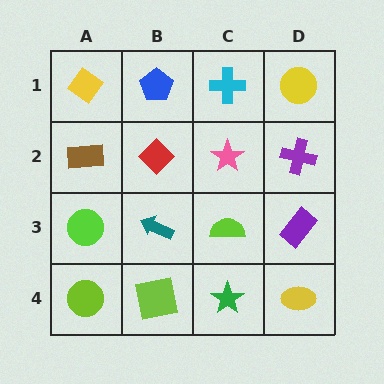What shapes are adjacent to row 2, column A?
A yellow diamond (row 1, column A), a lime circle (row 3, column A), a red diamond (row 2, column B).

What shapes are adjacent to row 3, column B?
A red diamond (row 2, column B), a lime square (row 4, column B), a lime circle (row 3, column A), a lime semicircle (row 3, column C).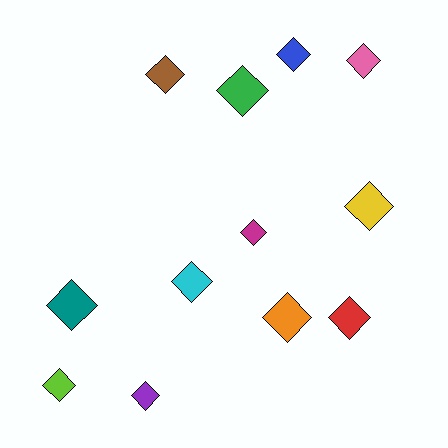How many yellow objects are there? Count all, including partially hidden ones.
There is 1 yellow object.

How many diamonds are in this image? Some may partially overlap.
There are 12 diamonds.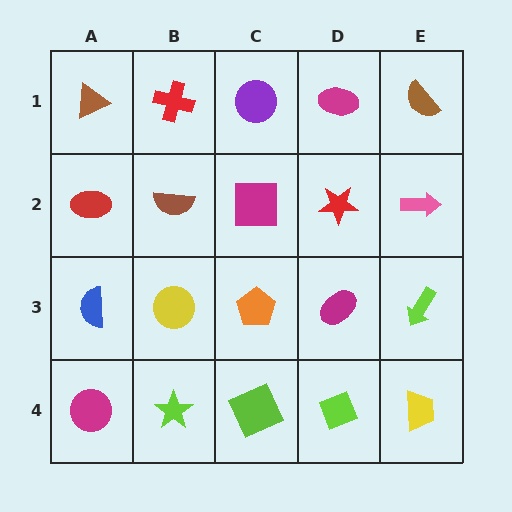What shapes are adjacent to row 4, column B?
A yellow circle (row 3, column B), a magenta circle (row 4, column A), a lime square (row 4, column C).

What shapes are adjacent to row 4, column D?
A magenta ellipse (row 3, column D), a lime square (row 4, column C), a yellow trapezoid (row 4, column E).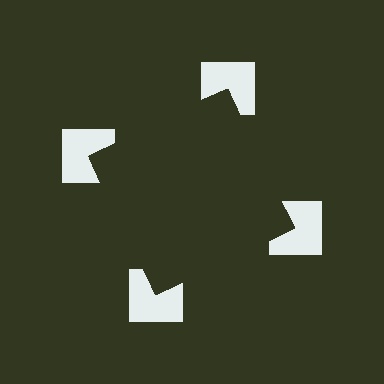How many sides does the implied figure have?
4 sides.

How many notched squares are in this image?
There are 4 — one at each vertex of the illusory square.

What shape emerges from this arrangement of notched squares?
An illusory square — its edges are inferred from the aligned wedge cuts in the notched squares, not physically drawn.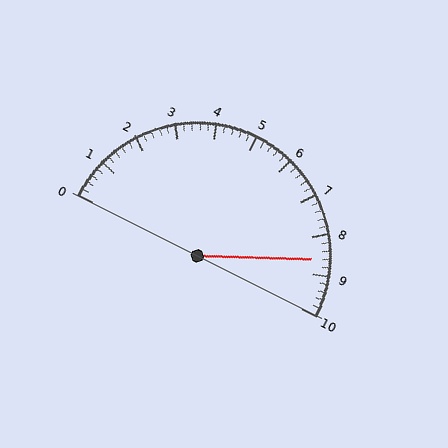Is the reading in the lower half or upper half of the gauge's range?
The reading is in the upper half of the range (0 to 10).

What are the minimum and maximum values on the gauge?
The gauge ranges from 0 to 10.